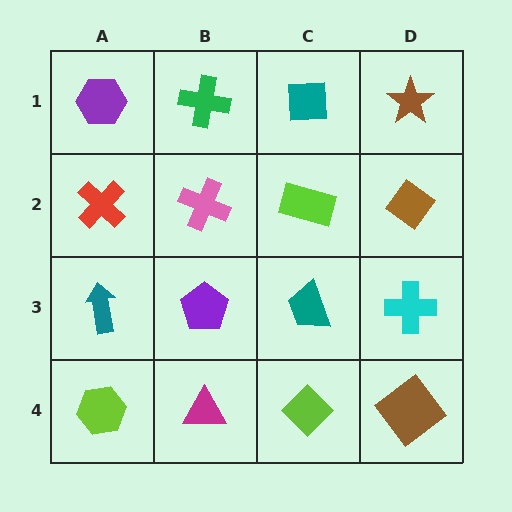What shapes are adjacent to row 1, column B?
A pink cross (row 2, column B), a purple hexagon (row 1, column A), a teal square (row 1, column C).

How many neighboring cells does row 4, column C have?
3.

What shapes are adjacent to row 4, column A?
A teal arrow (row 3, column A), a magenta triangle (row 4, column B).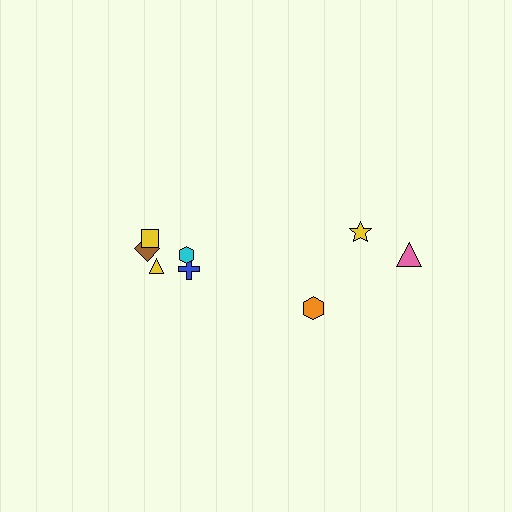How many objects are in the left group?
There are 5 objects.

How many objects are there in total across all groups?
There are 8 objects.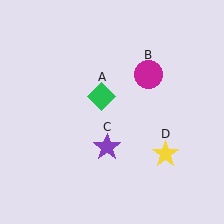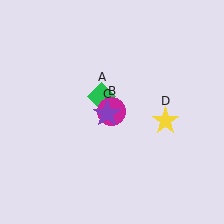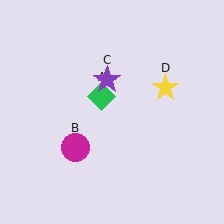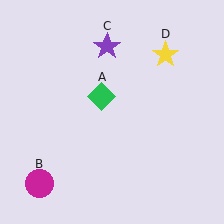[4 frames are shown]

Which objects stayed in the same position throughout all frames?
Green diamond (object A) remained stationary.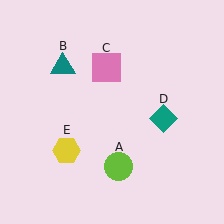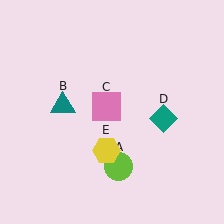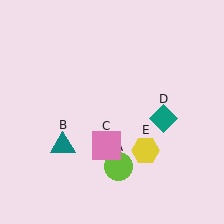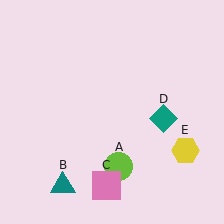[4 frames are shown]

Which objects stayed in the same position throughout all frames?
Lime circle (object A) and teal diamond (object D) remained stationary.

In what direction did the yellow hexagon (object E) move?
The yellow hexagon (object E) moved right.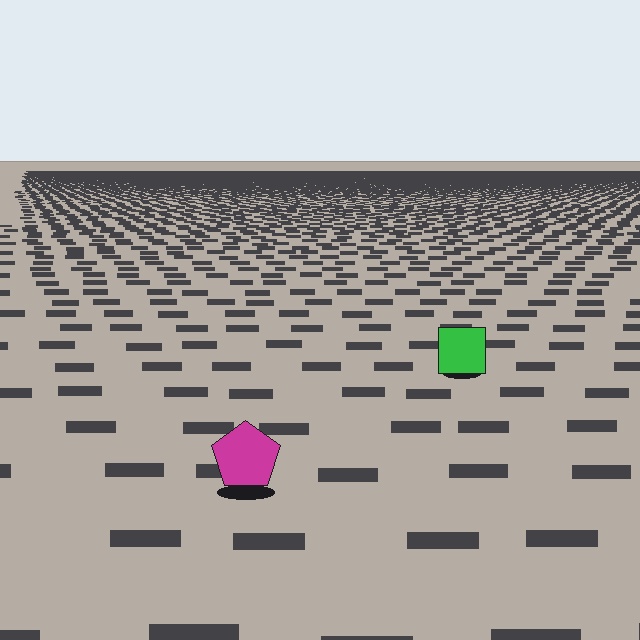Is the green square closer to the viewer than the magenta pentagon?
No. The magenta pentagon is closer — you can tell from the texture gradient: the ground texture is coarser near it.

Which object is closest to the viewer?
The magenta pentagon is closest. The texture marks near it are larger and more spread out.